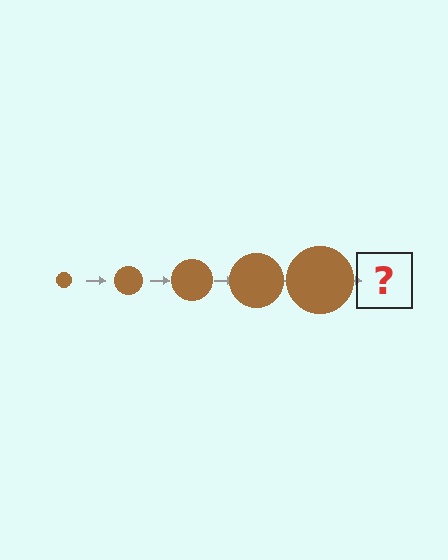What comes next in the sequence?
The next element should be a brown circle, larger than the previous one.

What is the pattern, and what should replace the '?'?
The pattern is that the circle gets progressively larger each step. The '?' should be a brown circle, larger than the previous one.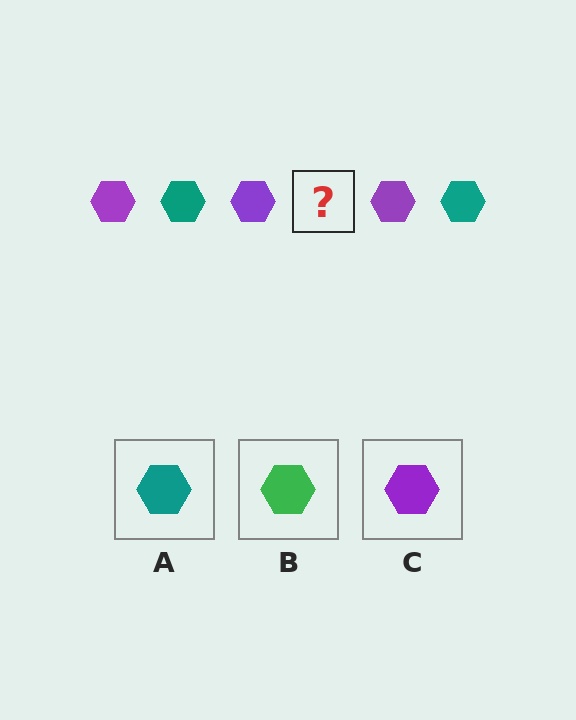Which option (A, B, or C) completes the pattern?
A.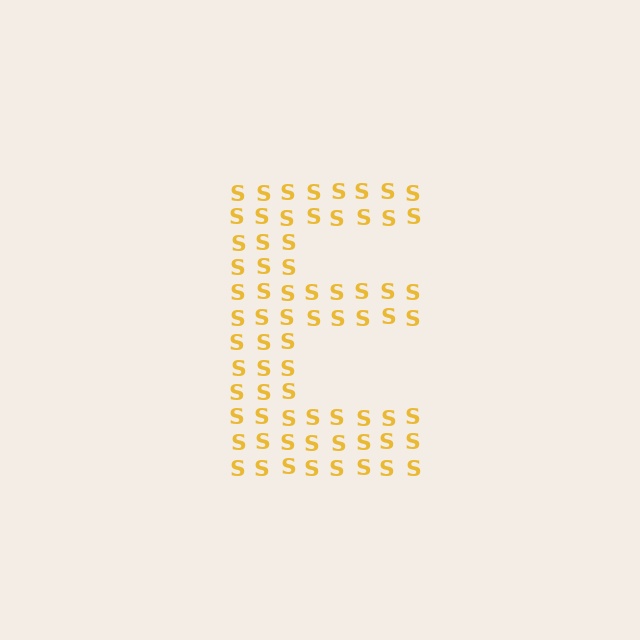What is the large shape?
The large shape is the letter E.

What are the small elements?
The small elements are letter S's.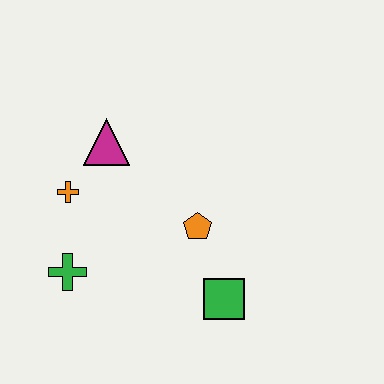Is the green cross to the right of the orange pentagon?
No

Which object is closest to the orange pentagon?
The green square is closest to the orange pentagon.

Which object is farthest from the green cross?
The green square is farthest from the green cross.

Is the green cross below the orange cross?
Yes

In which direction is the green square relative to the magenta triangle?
The green square is below the magenta triangle.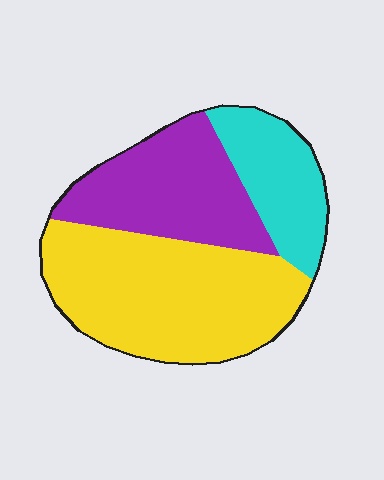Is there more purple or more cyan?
Purple.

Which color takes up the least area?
Cyan, at roughly 20%.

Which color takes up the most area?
Yellow, at roughly 50%.